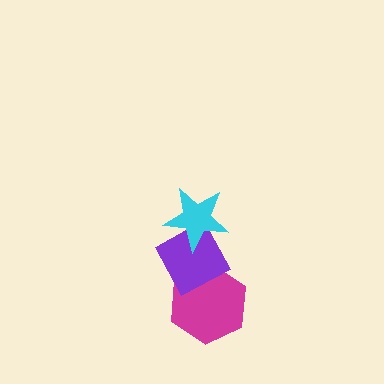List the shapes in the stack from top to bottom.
From top to bottom: the cyan star, the purple diamond, the magenta hexagon.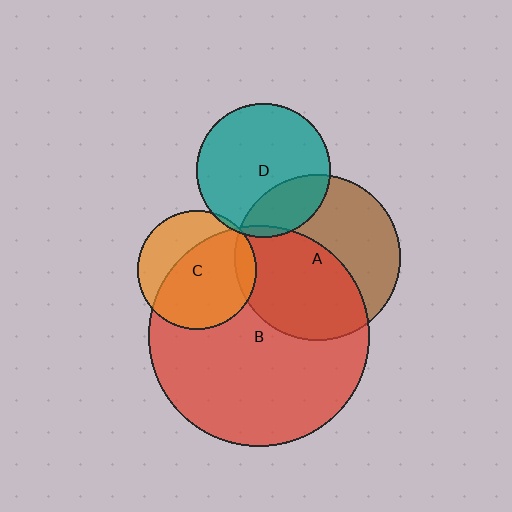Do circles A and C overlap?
Yes.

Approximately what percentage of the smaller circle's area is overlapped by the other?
Approximately 10%.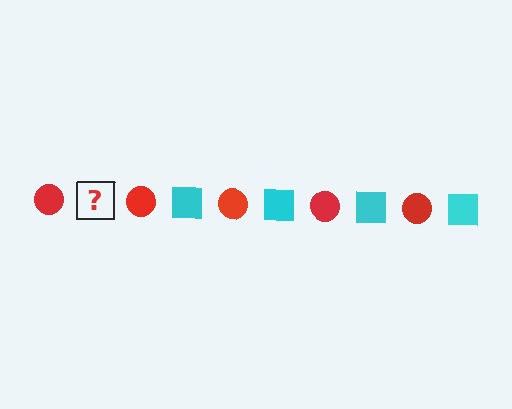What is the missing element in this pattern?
The missing element is a cyan square.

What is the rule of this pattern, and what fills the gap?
The rule is that the pattern alternates between red circle and cyan square. The gap should be filled with a cyan square.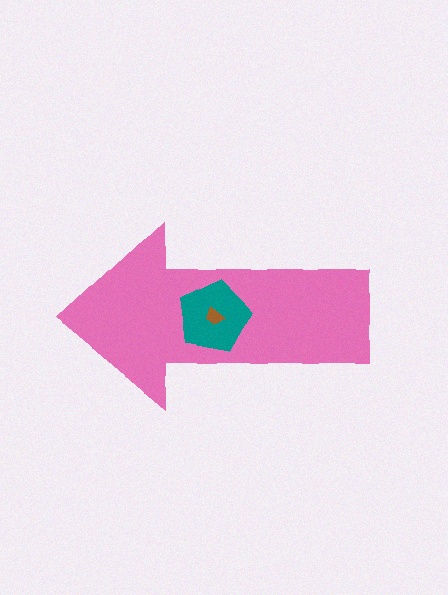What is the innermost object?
The brown trapezoid.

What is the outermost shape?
The pink arrow.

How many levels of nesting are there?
3.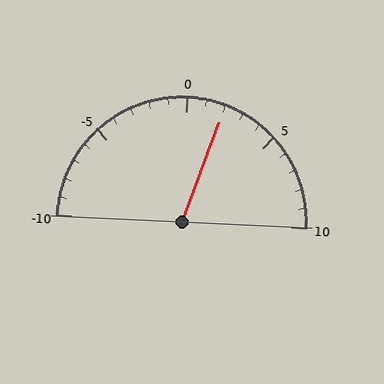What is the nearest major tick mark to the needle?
The nearest major tick mark is 0.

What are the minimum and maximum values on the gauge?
The gauge ranges from -10 to 10.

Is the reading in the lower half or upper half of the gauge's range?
The reading is in the upper half of the range (-10 to 10).